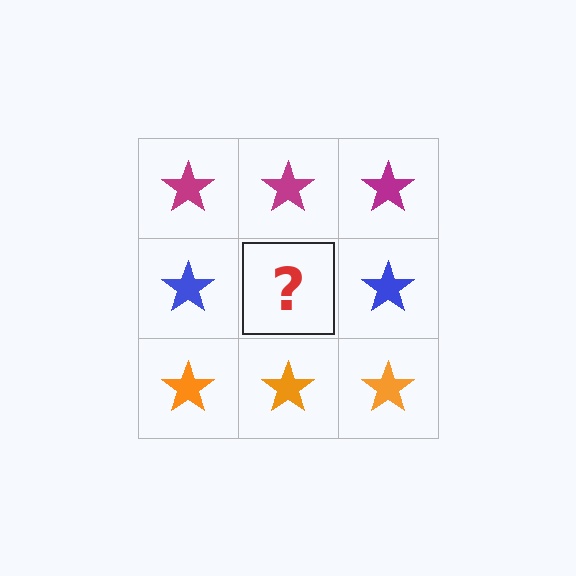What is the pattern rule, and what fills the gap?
The rule is that each row has a consistent color. The gap should be filled with a blue star.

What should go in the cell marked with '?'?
The missing cell should contain a blue star.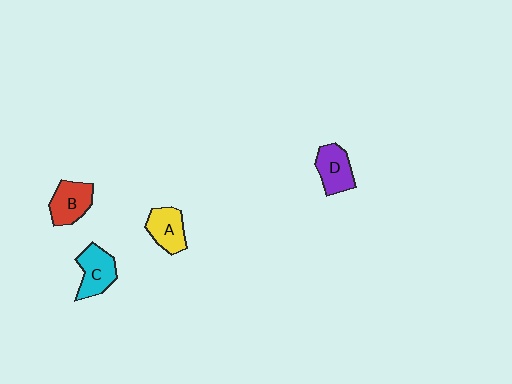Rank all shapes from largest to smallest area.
From largest to smallest: C (cyan), B (red), D (purple), A (yellow).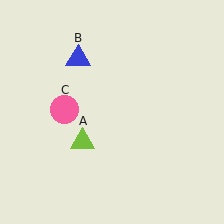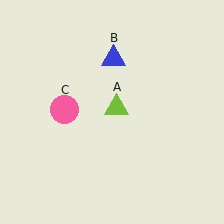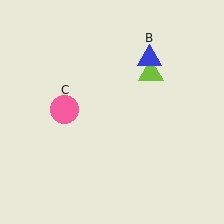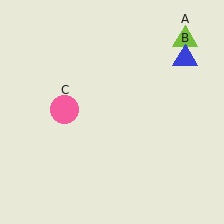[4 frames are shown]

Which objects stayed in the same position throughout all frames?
Pink circle (object C) remained stationary.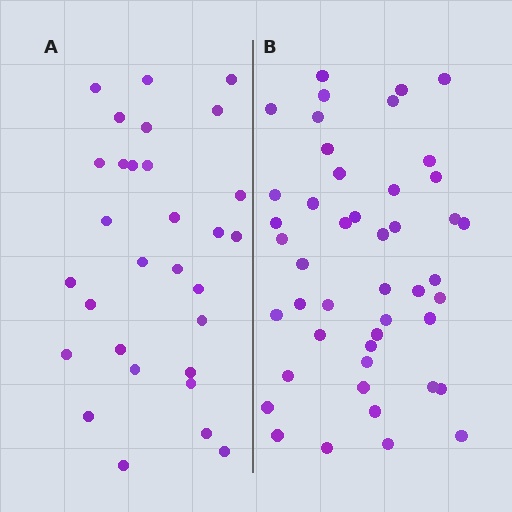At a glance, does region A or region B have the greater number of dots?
Region B (the right region) has more dots.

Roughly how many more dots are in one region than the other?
Region B has approximately 15 more dots than region A.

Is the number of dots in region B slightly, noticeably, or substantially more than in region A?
Region B has substantially more. The ratio is roughly 1.5 to 1.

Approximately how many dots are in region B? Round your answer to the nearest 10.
About 50 dots. (The exact count is 46, which rounds to 50.)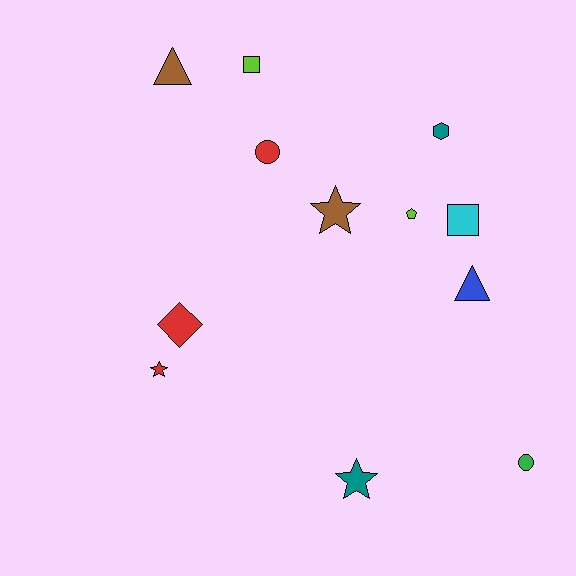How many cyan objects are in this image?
There is 1 cyan object.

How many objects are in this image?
There are 12 objects.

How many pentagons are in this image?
There is 1 pentagon.